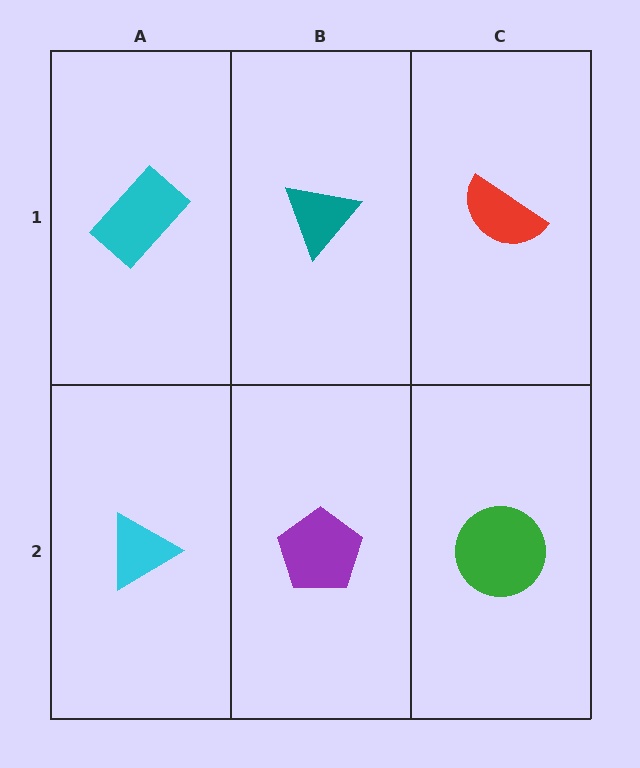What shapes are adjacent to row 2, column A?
A cyan rectangle (row 1, column A), a purple pentagon (row 2, column B).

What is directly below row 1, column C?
A green circle.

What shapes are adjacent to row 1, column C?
A green circle (row 2, column C), a teal triangle (row 1, column B).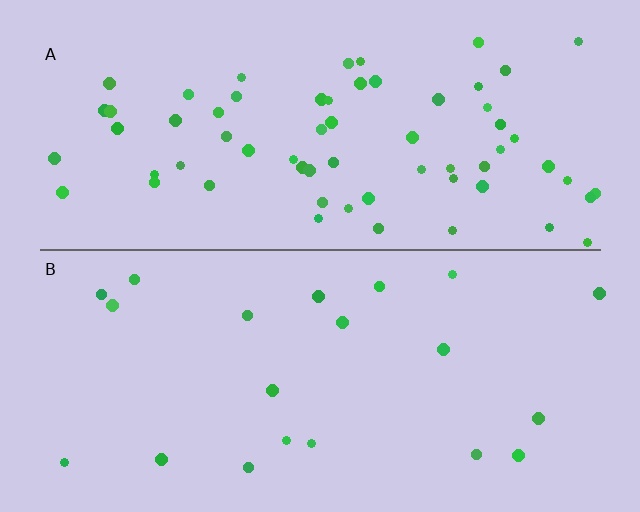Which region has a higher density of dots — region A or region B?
A (the top).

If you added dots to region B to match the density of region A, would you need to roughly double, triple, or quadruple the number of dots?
Approximately triple.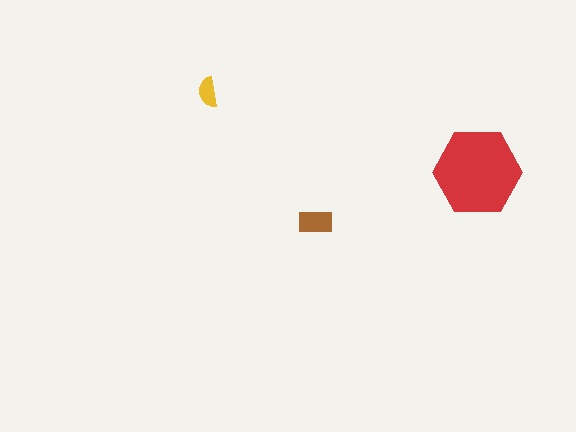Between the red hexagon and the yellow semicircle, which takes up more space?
The red hexagon.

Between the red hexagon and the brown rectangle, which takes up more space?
The red hexagon.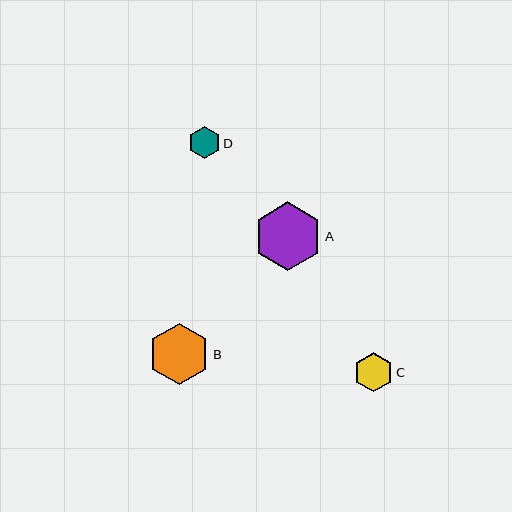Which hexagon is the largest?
Hexagon A is the largest with a size of approximately 69 pixels.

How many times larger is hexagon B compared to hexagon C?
Hexagon B is approximately 1.6 times the size of hexagon C.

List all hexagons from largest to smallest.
From largest to smallest: A, B, C, D.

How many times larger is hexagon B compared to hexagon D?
Hexagon B is approximately 1.9 times the size of hexagon D.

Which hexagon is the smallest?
Hexagon D is the smallest with a size of approximately 32 pixels.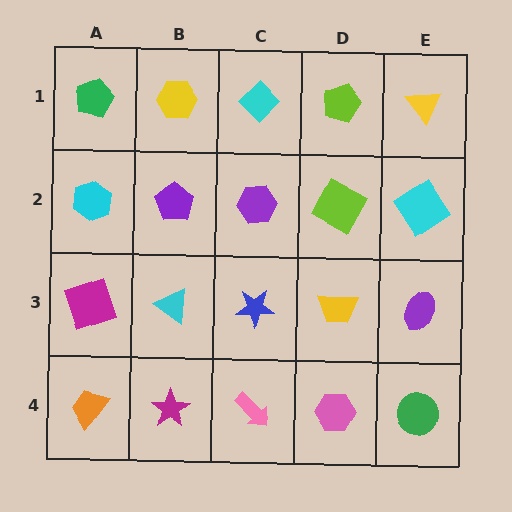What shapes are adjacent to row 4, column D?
A yellow trapezoid (row 3, column D), a pink arrow (row 4, column C), a green circle (row 4, column E).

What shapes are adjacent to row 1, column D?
A lime square (row 2, column D), a cyan diamond (row 1, column C), a yellow triangle (row 1, column E).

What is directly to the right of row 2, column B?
A purple hexagon.